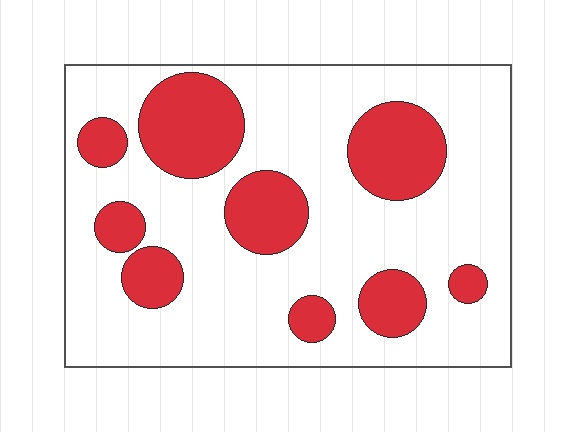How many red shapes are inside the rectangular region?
9.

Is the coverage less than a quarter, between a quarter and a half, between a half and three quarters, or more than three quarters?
Between a quarter and a half.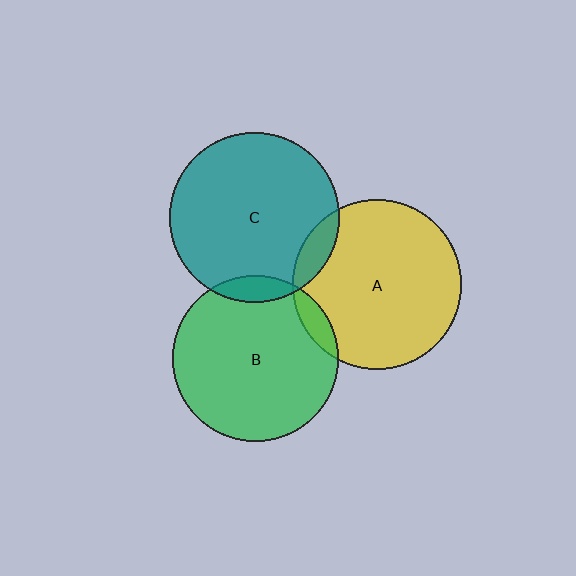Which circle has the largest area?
Circle C (teal).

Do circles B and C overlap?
Yes.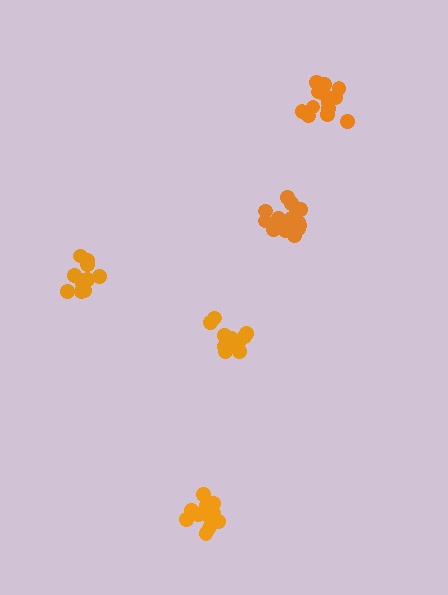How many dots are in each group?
Group 1: 15 dots, Group 2: 13 dots, Group 3: 12 dots, Group 4: 12 dots, Group 5: 15 dots (67 total).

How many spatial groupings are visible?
There are 5 spatial groupings.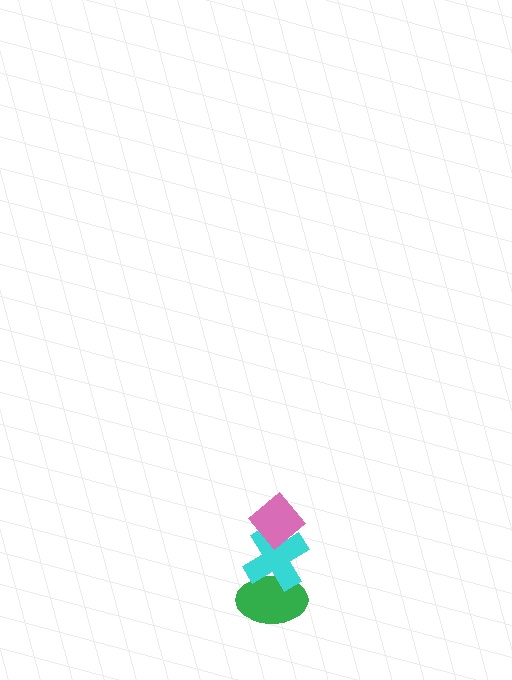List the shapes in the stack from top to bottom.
From top to bottom: the pink diamond, the cyan cross, the green ellipse.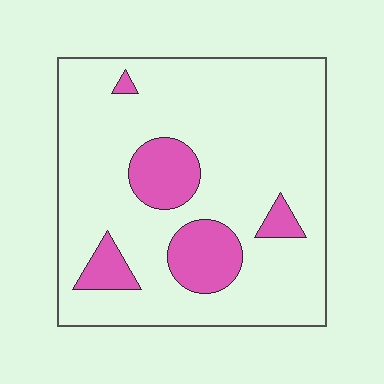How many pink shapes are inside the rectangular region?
5.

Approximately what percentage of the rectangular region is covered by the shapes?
Approximately 15%.